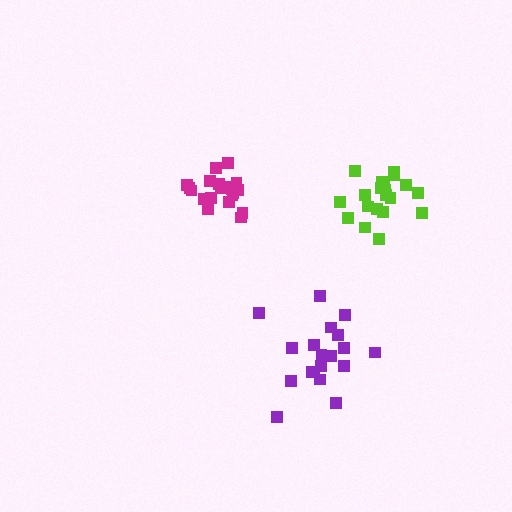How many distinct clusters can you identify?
There are 3 distinct clusters.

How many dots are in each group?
Group 1: 19 dots, Group 2: 21 dots, Group 3: 21 dots (61 total).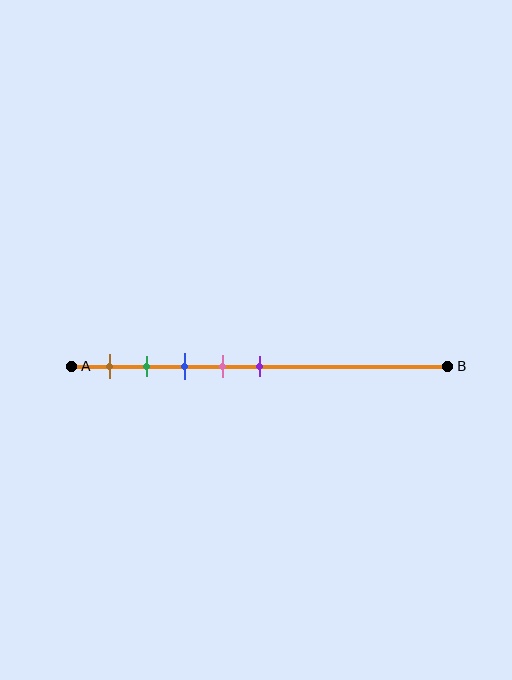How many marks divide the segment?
There are 5 marks dividing the segment.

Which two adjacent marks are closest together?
The green and blue marks are the closest adjacent pair.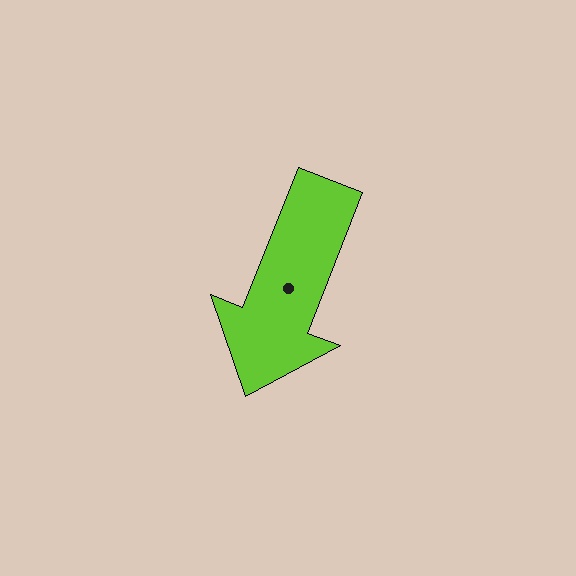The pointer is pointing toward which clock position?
Roughly 7 o'clock.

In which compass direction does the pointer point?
South.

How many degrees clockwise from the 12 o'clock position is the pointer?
Approximately 201 degrees.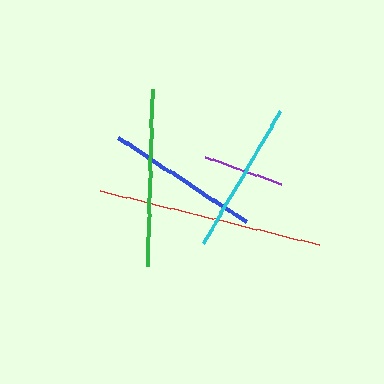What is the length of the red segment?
The red segment is approximately 226 pixels long.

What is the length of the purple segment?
The purple segment is approximately 80 pixels long.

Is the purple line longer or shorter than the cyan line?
The cyan line is longer than the purple line.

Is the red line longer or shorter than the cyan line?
The red line is longer than the cyan line.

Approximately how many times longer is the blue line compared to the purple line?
The blue line is approximately 1.9 times the length of the purple line.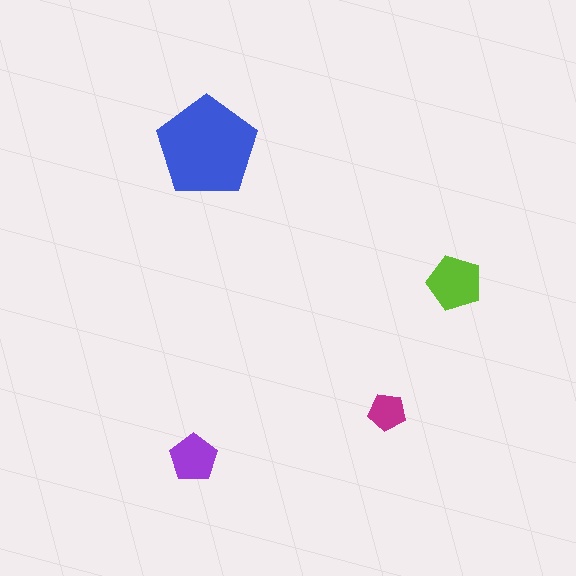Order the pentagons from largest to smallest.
the blue one, the lime one, the purple one, the magenta one.